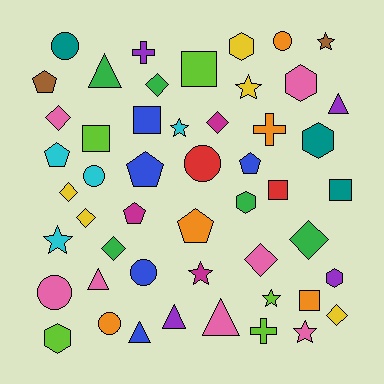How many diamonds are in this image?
There are 9 diamonds.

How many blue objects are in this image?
There are 5 blue objects.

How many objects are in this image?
There are 50 objects.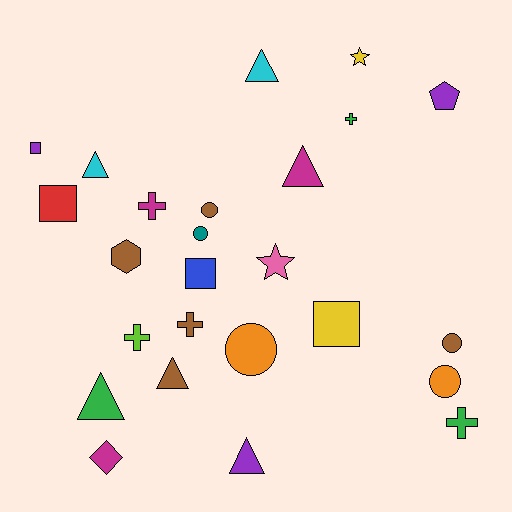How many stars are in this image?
There are 2 stars.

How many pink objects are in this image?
There is 1 pink object.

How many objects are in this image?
There are 25 objects.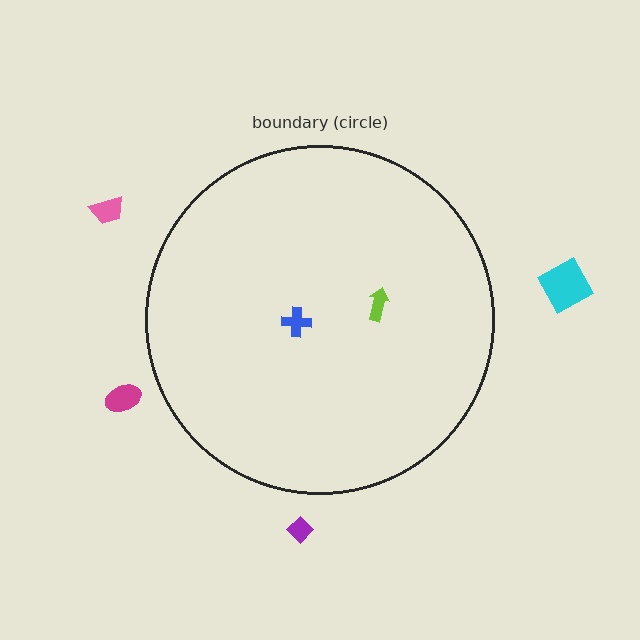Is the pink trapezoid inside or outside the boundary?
Outside.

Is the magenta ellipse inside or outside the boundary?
Outside.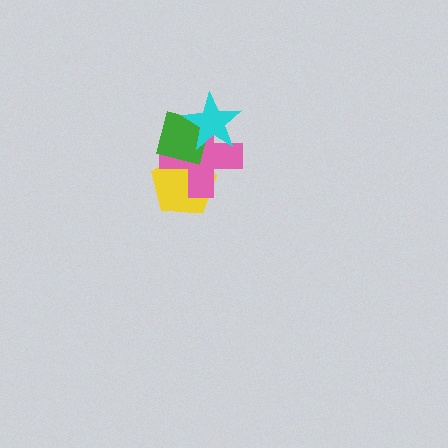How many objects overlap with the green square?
3 objects overlap with the green square.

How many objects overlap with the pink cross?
3 objects overlap with the pink cross.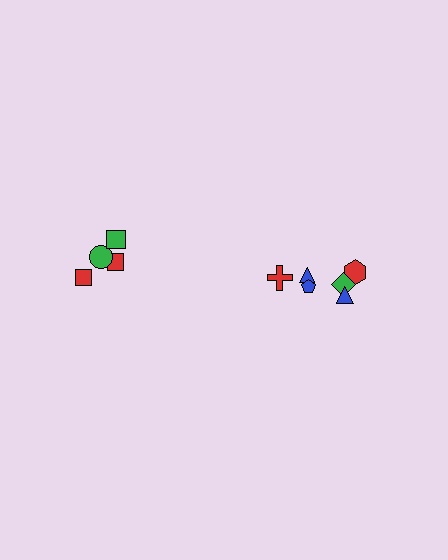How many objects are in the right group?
There are 6 objects.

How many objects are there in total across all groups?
There are 10 objects.